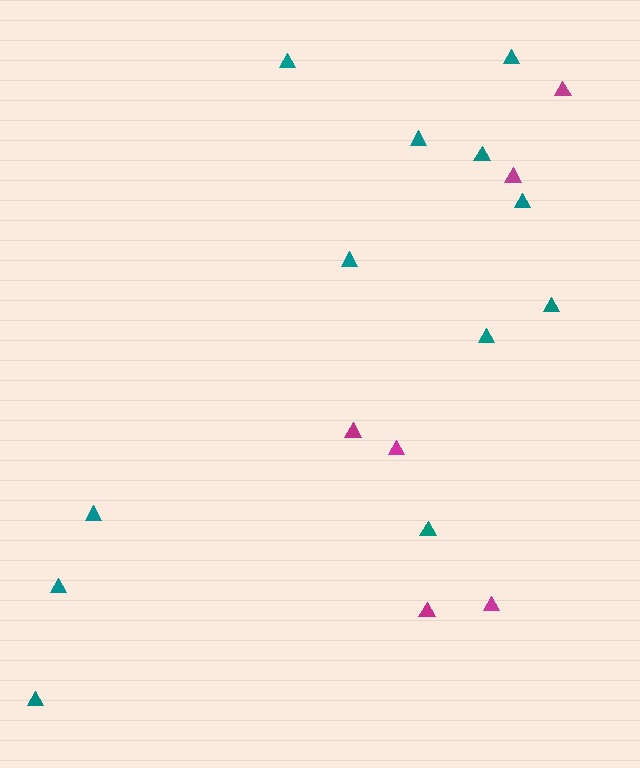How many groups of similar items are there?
There are 2 groups: one group of teal triangles (12) and one group of magenta triangles (6).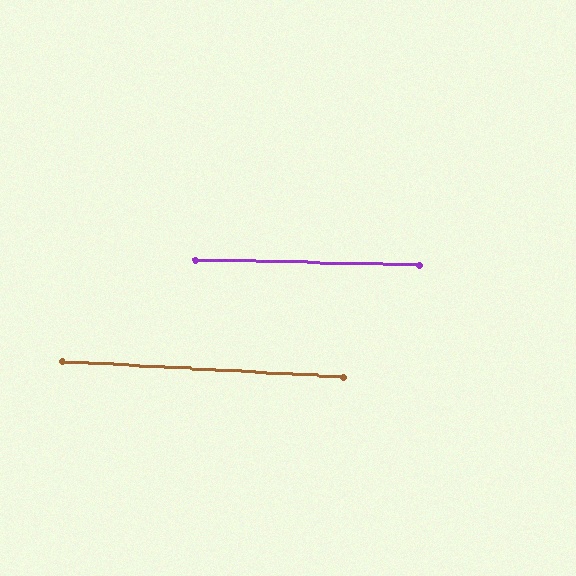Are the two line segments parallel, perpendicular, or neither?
Parallel — their directions differ by only 1.7°.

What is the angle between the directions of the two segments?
Approximately 2 degrees.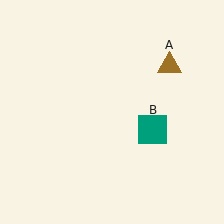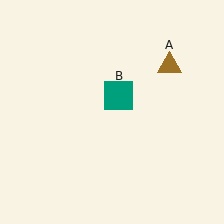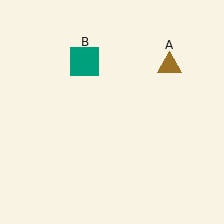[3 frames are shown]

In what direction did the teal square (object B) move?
The teal square (object B) moved up and to the left.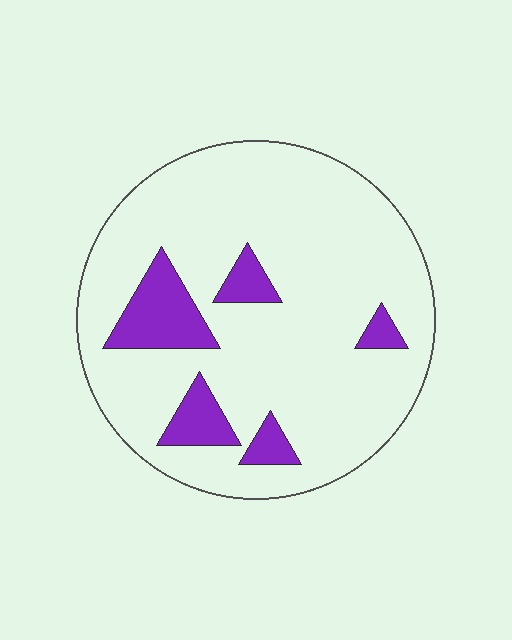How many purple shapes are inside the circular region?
5.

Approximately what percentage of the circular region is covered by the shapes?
Approximately 15%.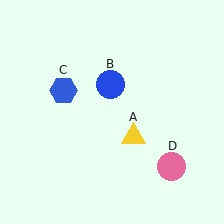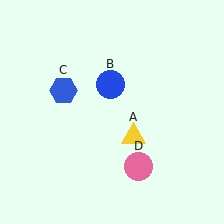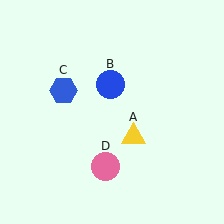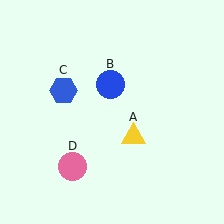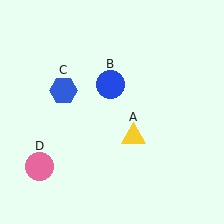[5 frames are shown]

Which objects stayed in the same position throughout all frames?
Yellow triangle (object A) and blue circle (object B) and blue hexagon (object C) remained stationary.